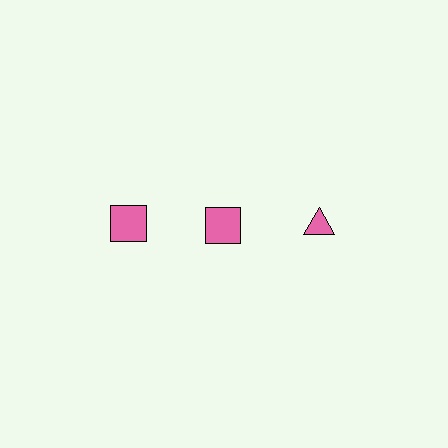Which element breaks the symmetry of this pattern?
The pink triangle in the top row, center column breaks the symmetry. All other shapes are pink squares.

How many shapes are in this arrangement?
There are 3 shapes arranged in a grid pattern.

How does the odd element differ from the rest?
It has a different shape: triangle instead of square.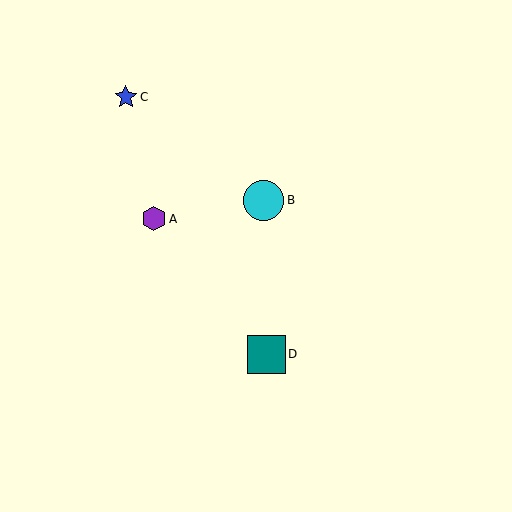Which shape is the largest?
The cyan circle (labeled B) is the largest.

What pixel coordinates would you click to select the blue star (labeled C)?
Click at (126, 97) to select the blue star C.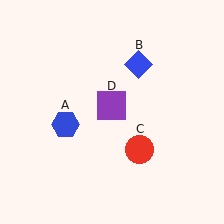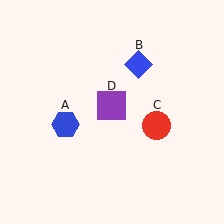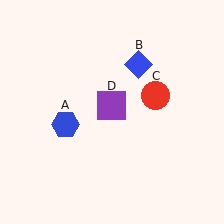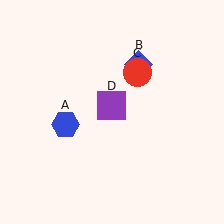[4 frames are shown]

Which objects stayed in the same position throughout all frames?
Blue hexagon (object A) and blue diamond (object B) and purple square (object D) remained stationary.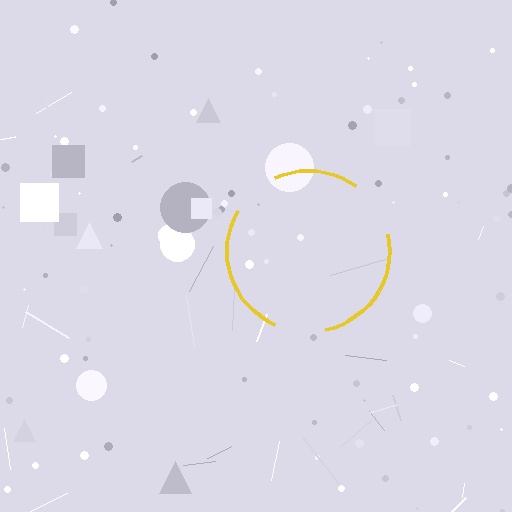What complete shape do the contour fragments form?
The contour fragments form a circle.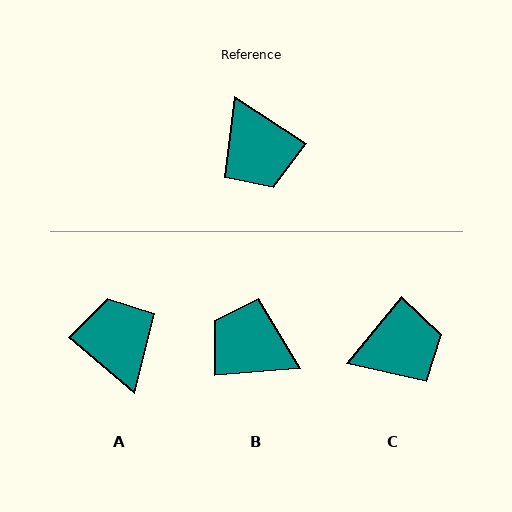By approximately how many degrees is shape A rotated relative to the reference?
Approximately 173 degrees counter-clockwise.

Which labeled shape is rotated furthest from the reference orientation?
A, about 173 degrees away.